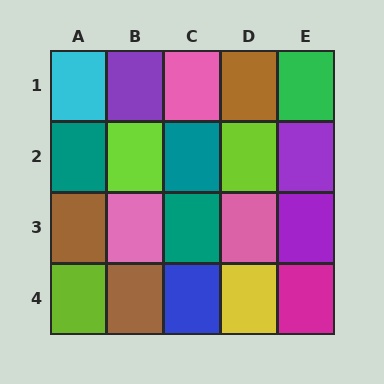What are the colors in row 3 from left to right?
Brown, pink, teal, pink, purple.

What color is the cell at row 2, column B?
Lime.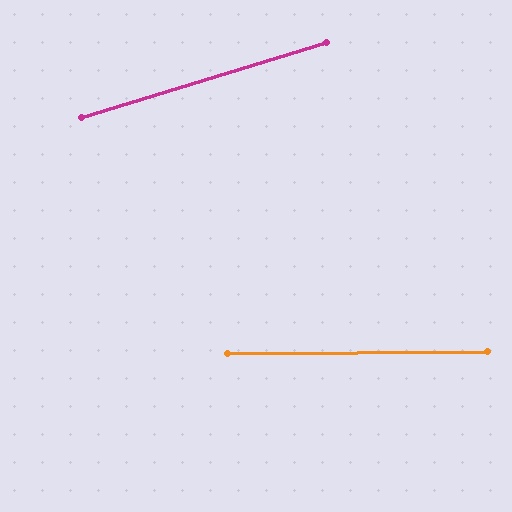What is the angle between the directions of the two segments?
Approximately 17 degrees.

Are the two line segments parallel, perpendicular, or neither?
Neither parallel nor perpendicular — they differ by about 17°.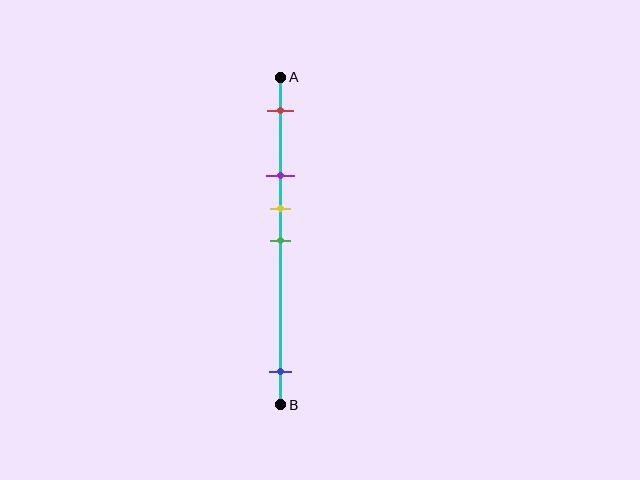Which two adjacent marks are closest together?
The yellow and green marks are the closest adjacent pair.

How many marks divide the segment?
There are 5 marks dividing the segment.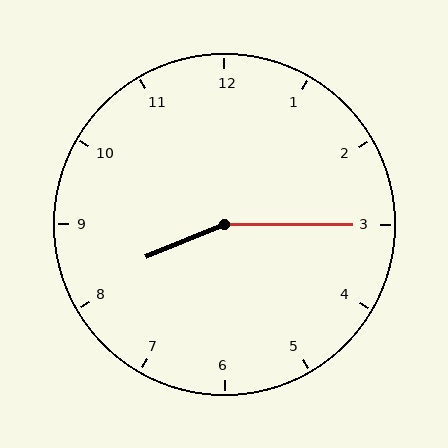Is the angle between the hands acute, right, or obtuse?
It is obtuse.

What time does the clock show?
8:15.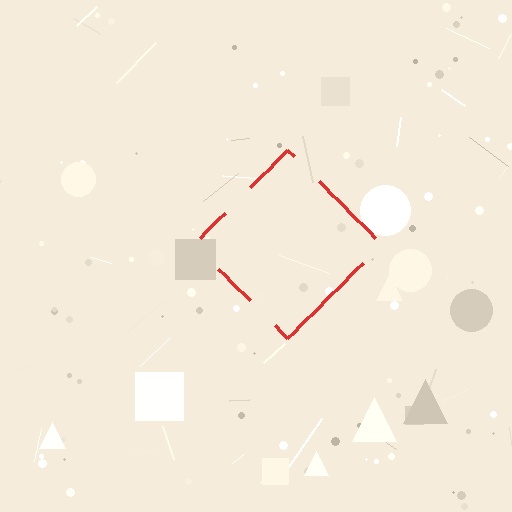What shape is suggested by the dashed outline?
The dashed outline suggests a diamond.